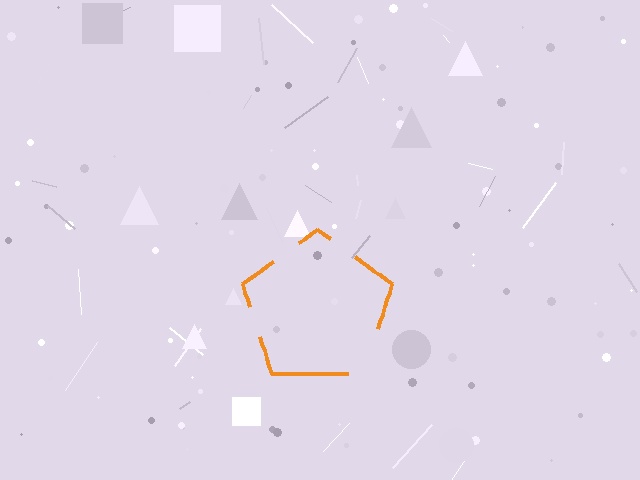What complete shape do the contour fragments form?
The contour fragments form a pentagon.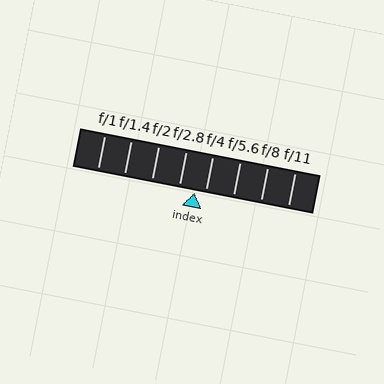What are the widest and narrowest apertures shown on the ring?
The widest aperture shown is f/1 and the narrowest is f/11.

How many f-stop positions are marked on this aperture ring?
There are 8 f-stop positions marked.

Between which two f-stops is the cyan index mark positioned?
The index mark is between f/2.8 and f/4.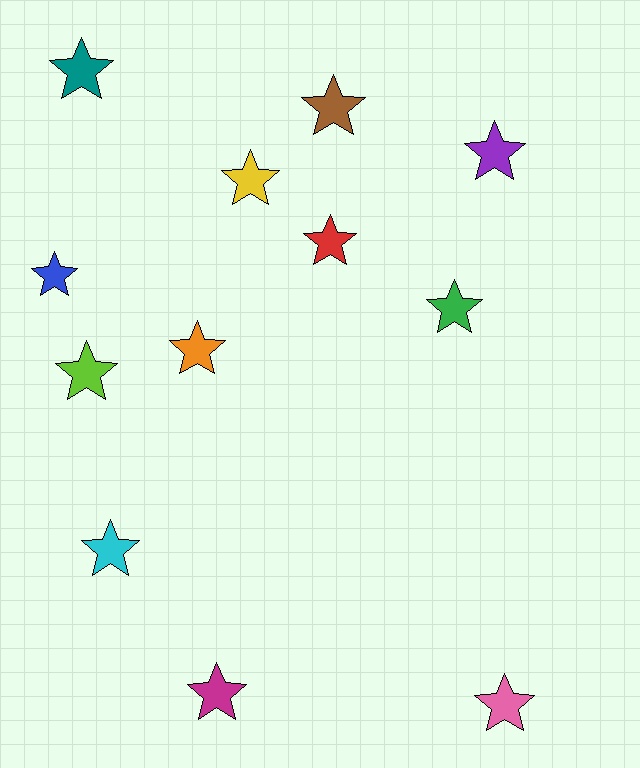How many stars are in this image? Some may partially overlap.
There are 12 stars.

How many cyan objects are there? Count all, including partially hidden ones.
There is 1 cyan object.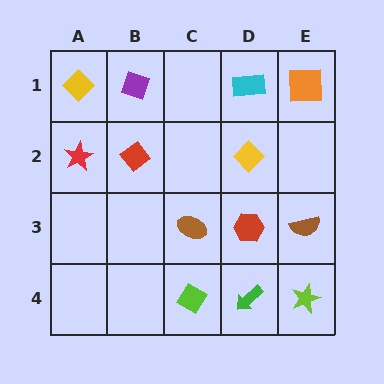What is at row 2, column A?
A red star.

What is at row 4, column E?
A lime star.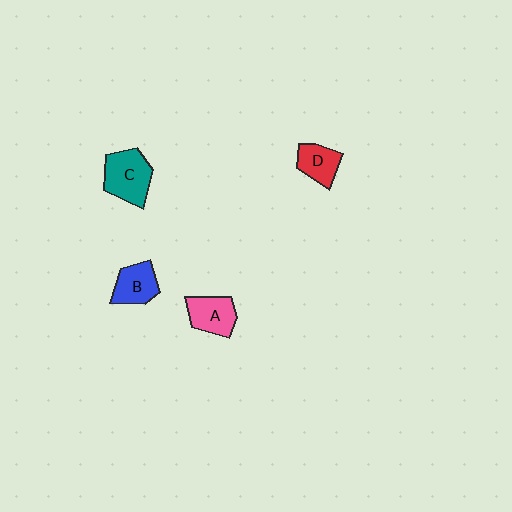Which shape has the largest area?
Shape C (teal).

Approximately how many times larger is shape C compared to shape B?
Approximately 1.4 times.